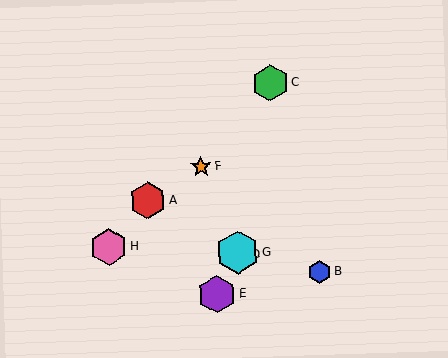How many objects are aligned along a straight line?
3 objects (D, F, G) are aligned along a straight line.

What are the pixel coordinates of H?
Object H is at (109, 247).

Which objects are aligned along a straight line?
Objects D, F, G are aligned along a straight line.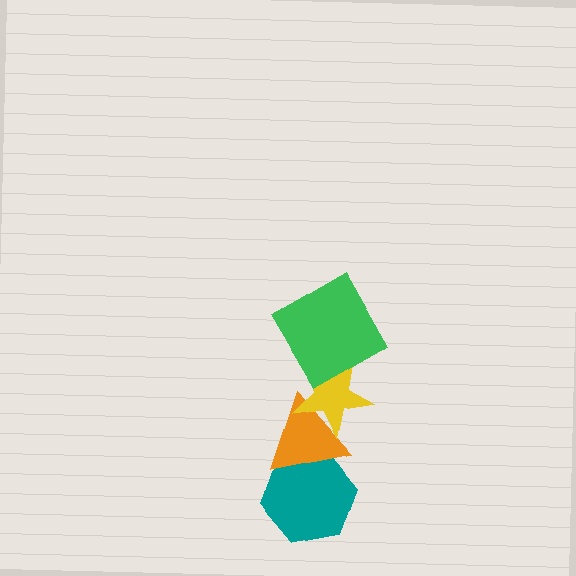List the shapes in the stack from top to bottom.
From top to bottom: the green diamond, the yellow star, the orange triangle, the teal hexagon.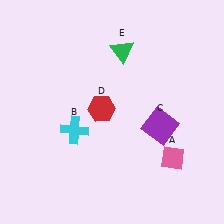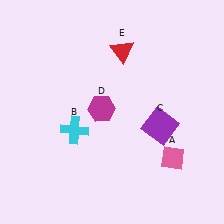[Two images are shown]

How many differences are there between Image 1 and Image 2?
There are 2 differences between the two images.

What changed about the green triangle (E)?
In Image 1, E is green. In Image 2, it changed to red.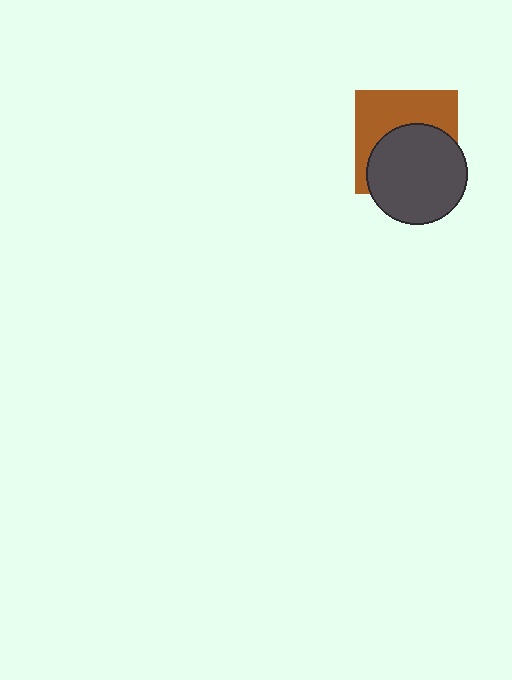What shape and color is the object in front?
The object in front is a dark gray circle.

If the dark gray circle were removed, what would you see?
You would see the complete brown square.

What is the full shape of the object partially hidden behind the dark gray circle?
The partially hidden object is a brown square.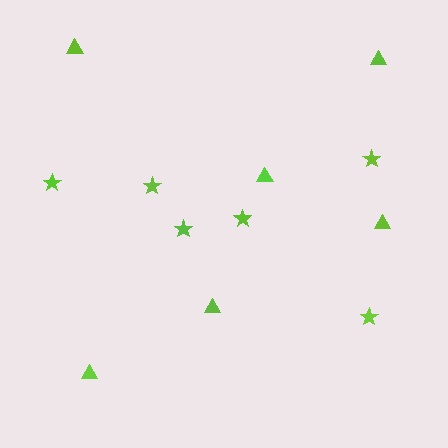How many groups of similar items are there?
There are 2 groups: one group of triangles (6) and one group of stars (6).